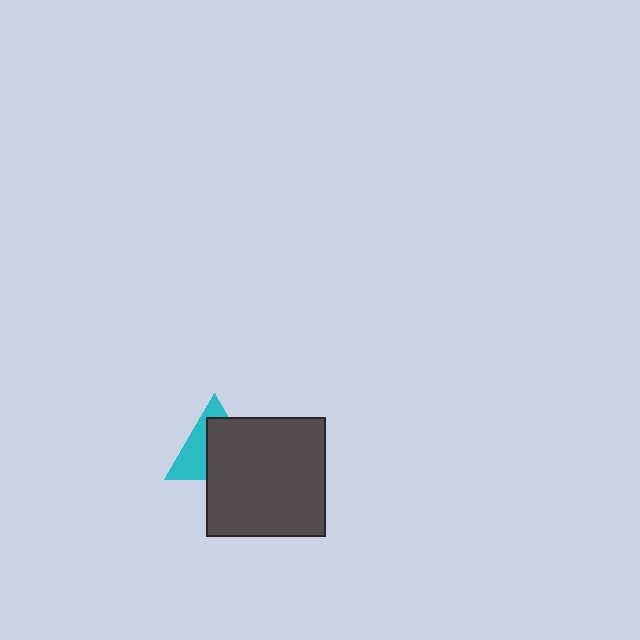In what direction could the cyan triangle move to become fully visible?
The cyan triangle could move toward the upper-left. That would shift it out from behind the dark gray square entirely.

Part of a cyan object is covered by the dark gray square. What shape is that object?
It is a triangle.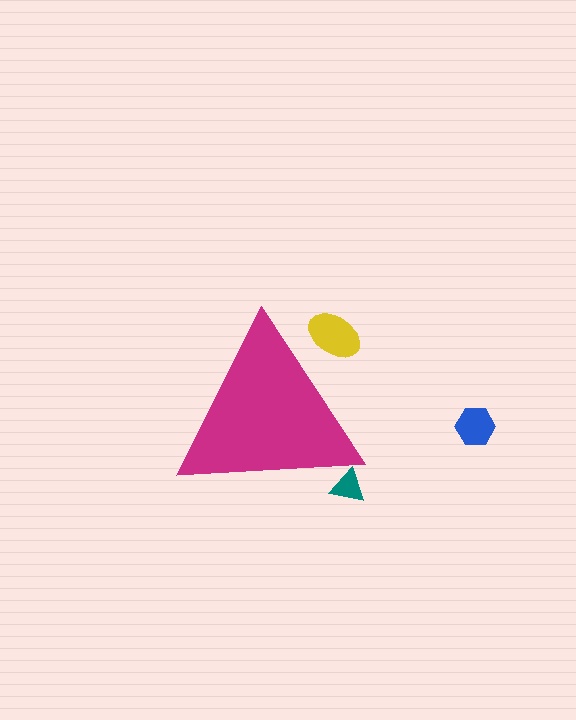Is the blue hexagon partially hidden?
No, the blue hexagon is fully visible.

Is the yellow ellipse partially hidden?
Yes, the yellow ellipse is partially hidden behind the magenta triangle.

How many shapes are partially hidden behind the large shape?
2 shapes are partially hidden.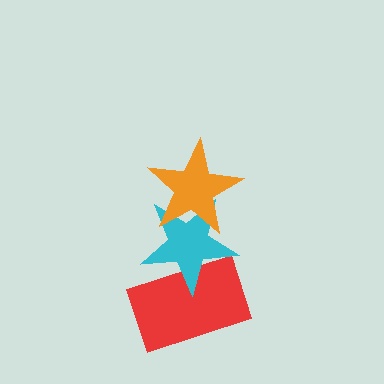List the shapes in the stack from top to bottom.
From top to bottom: the orange star, the cyan star, the red rectangle.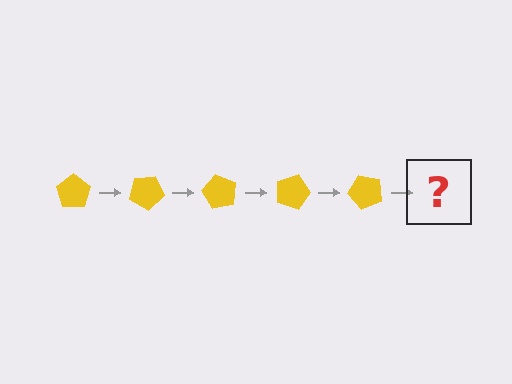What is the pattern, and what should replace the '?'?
The pattern is that the pentagon rotates 30 degrees each step. The '?' should be a yellow pentagon rotated 150 degrees.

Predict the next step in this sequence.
The next step is a yellow pentagon rotated 150 degrees.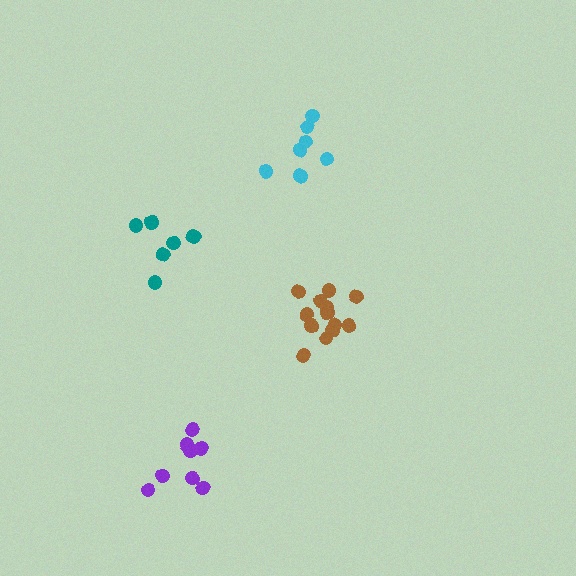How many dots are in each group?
Group 1: 7 dots, Group 2: 13 dots, Group 3: 8 dots, Group 4: 7 dots (35 total).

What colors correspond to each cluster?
The clusters are colored: teal, brown, purple, cyan.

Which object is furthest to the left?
The teal cluster is leftmost.